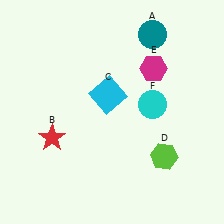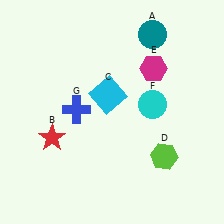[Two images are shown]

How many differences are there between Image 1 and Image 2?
There is 1 difference between the two images.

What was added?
A blue cross (G) was added in Image 2.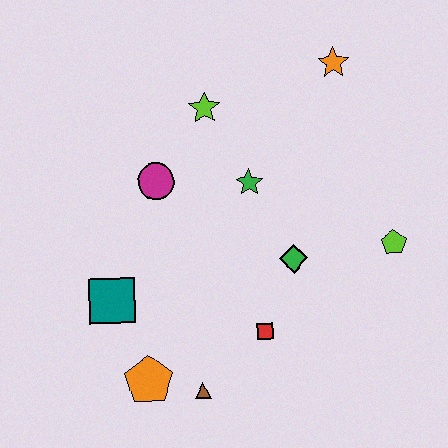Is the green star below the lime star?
Yes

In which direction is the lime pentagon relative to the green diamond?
The lime pentagon is to the right of the green diamond.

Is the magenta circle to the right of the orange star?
No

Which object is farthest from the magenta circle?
The lime pentagon is farthest from the magenta circle.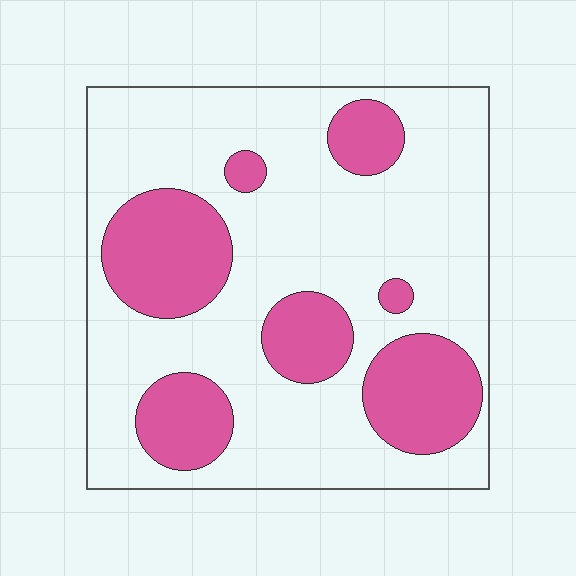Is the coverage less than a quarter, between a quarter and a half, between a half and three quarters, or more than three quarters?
Between a quarter and a half.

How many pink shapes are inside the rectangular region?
7.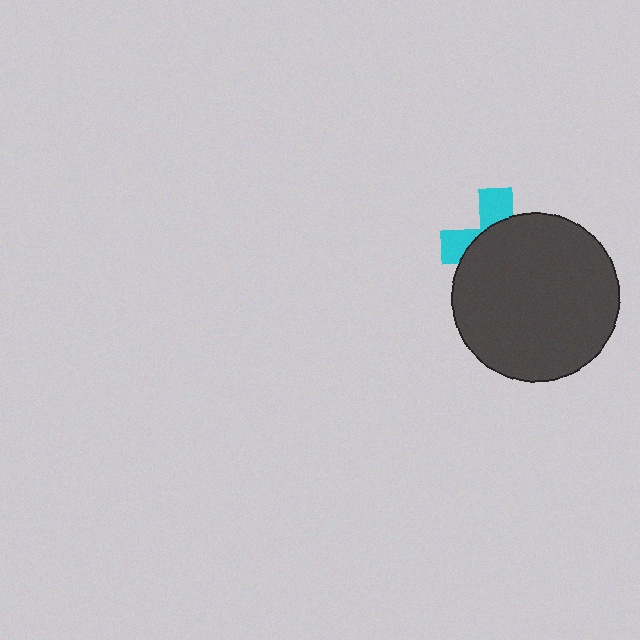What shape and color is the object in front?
The object in front is a dark gray circle.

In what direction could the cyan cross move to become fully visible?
The cyan cross could move up. That would shift it out from behind the dark gray circle entirely.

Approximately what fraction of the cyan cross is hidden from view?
Roughly 67% of the cyan cross is hidden behind the dark gray circle.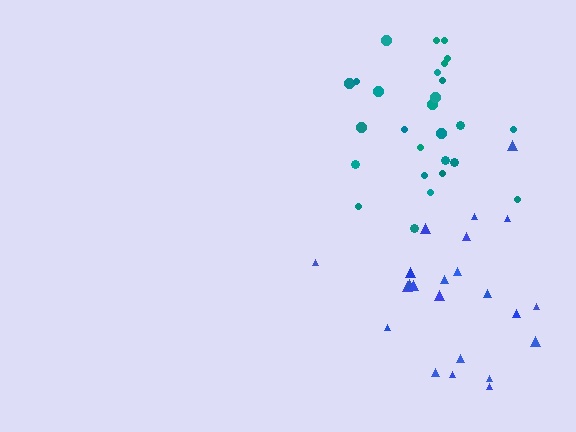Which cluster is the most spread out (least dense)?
Blue.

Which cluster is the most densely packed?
Teal.